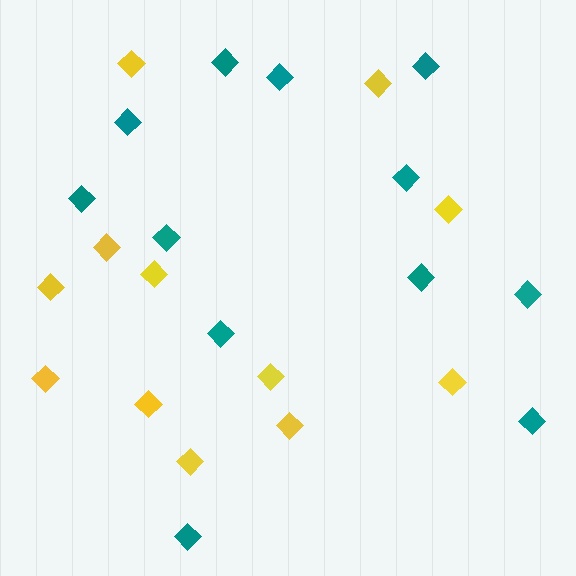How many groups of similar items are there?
There are 2 groups: one group of teal diamonds (12) and one group of yellow diamonds (12).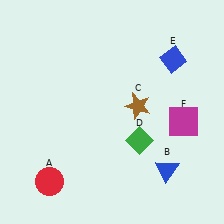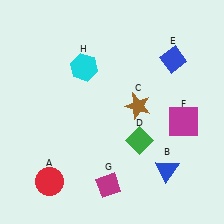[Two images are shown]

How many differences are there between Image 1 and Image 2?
There are 2 differences between the two images.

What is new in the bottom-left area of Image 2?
A magenta diamond (G) was added in the bottom-left area of Image 2.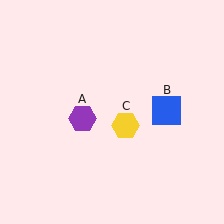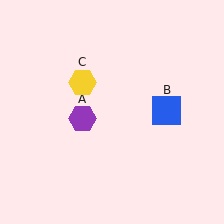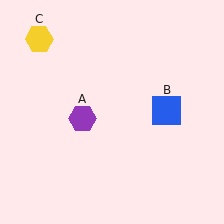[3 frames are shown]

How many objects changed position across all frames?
1 object changed position: yellow hexagon (object C).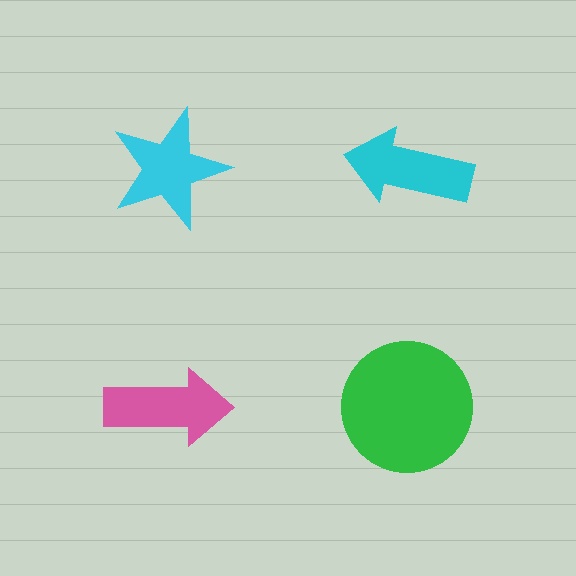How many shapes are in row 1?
2 shapes.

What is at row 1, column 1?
A cyan star.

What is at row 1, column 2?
A cyan arrow.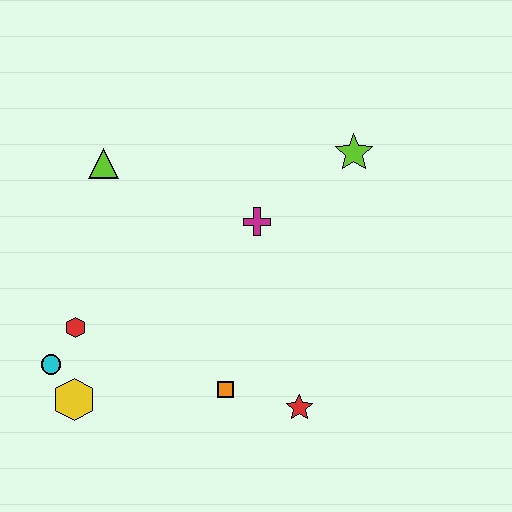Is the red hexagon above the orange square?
Yes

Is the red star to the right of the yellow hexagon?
Yes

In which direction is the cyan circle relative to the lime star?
The cyan circle is to the left of the lime star.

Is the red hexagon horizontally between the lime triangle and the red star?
No